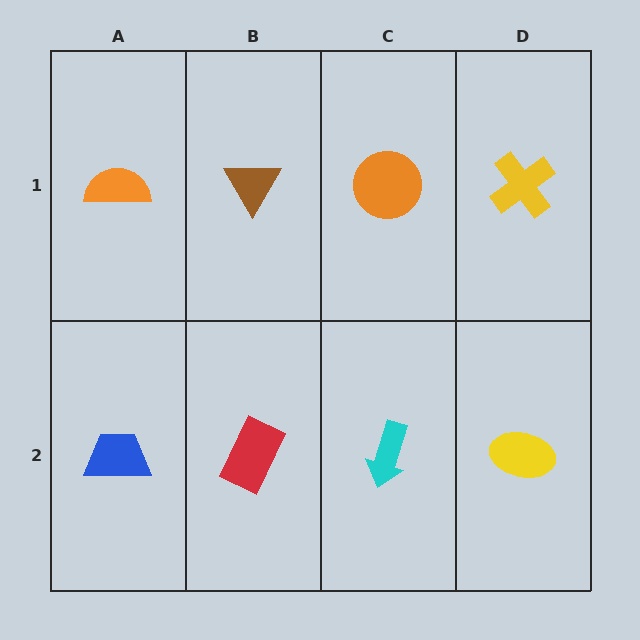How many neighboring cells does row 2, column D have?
2.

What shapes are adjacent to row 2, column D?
A yellow cross (row 1, column D), a cyan arrow (row 2, column C).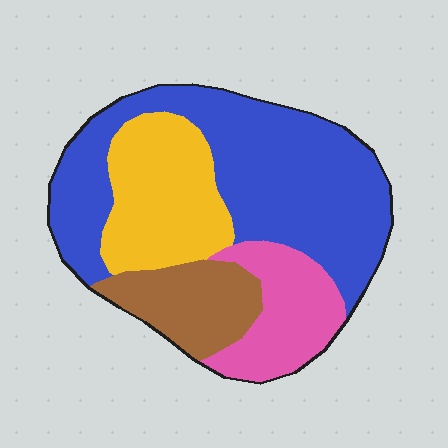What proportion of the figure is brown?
Brown takes up less than a sixth of the figure.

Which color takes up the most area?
Blue, at roughly 50%.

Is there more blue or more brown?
Blue.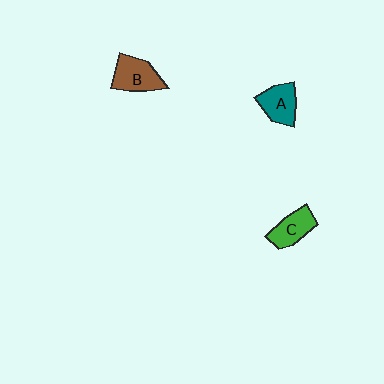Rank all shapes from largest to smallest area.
From largest to smallest: B (brown), A (teal), C (green).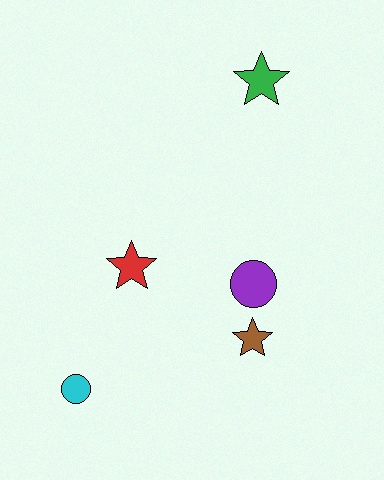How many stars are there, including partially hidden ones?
There are 3 stars.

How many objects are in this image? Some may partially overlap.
There are 5 objects.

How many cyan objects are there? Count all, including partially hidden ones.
There is 1 cyan object.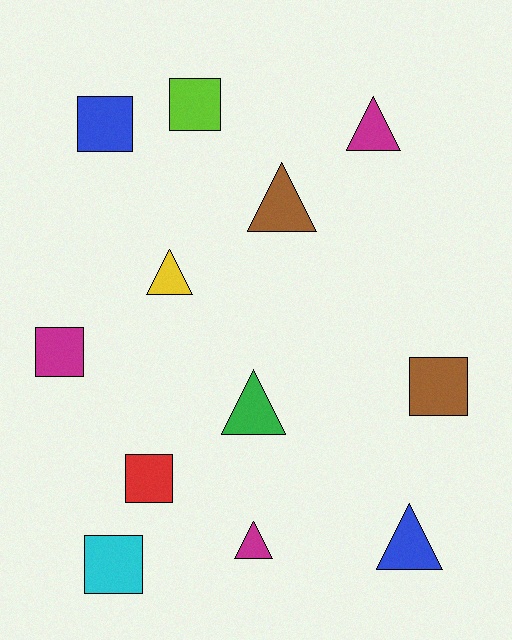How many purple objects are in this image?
There are no purple objects.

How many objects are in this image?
There are 12 objects.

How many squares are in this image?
There are 6 squares.